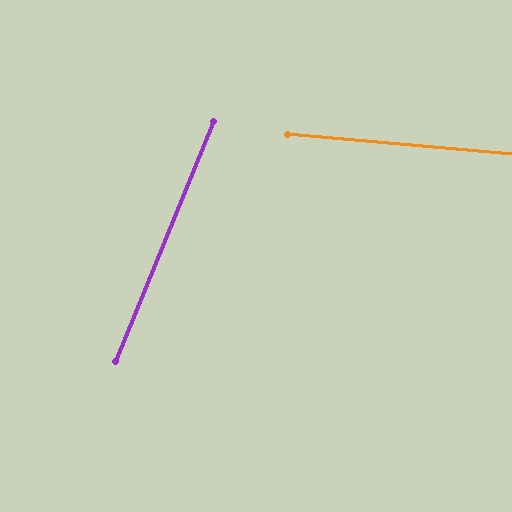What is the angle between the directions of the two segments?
Approximately 73 degrees.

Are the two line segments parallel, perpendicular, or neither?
Neither parallel nor perpendicular — they differ by about 73°.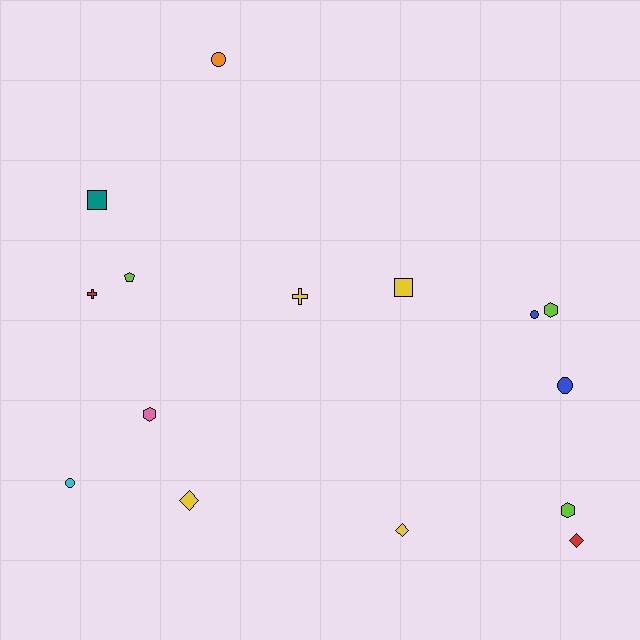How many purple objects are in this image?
There are no purple objects.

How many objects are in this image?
There are 15 objects.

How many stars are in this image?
There are no stars.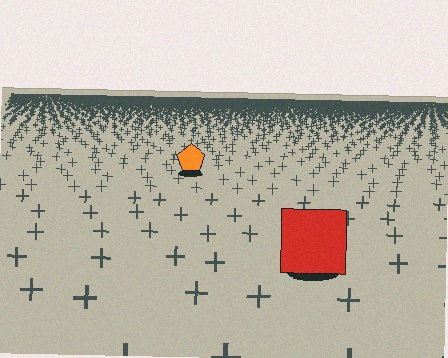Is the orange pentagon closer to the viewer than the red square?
No. The red square is closer — you can tell from the texture gradient: the ground texture is coarser near it.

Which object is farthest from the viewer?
The orange pentagon is farthest from the viewer. It appears smaller and the ground texture around it is denser.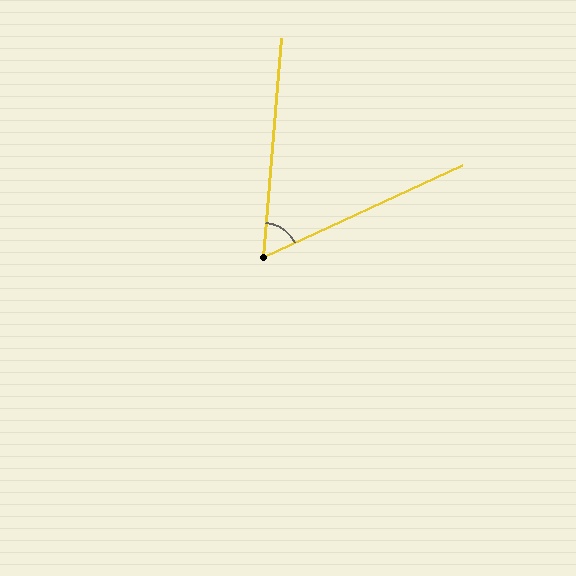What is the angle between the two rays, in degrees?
Approximately 60 degrees.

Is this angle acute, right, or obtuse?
It is acute.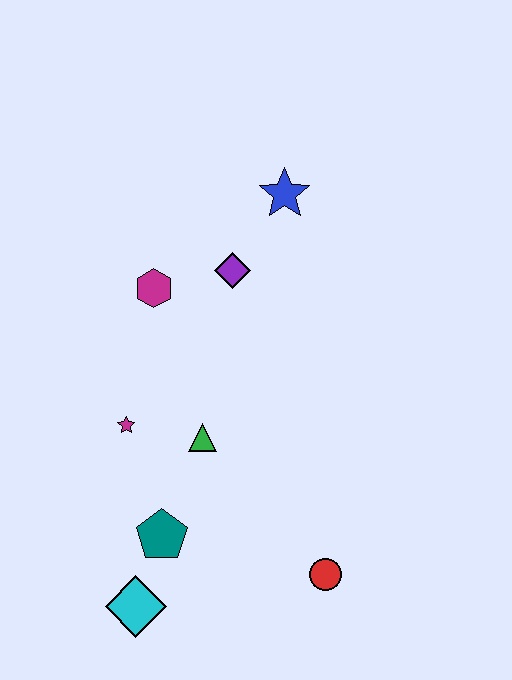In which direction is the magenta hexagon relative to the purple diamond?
The magenta hexagon is to the left of the purple diamond.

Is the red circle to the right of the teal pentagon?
Yes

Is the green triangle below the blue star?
Yes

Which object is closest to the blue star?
The purple diamond is closest to the blue star.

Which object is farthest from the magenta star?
The blue star is farthest from the magenta star.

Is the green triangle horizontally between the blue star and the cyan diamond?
Yes